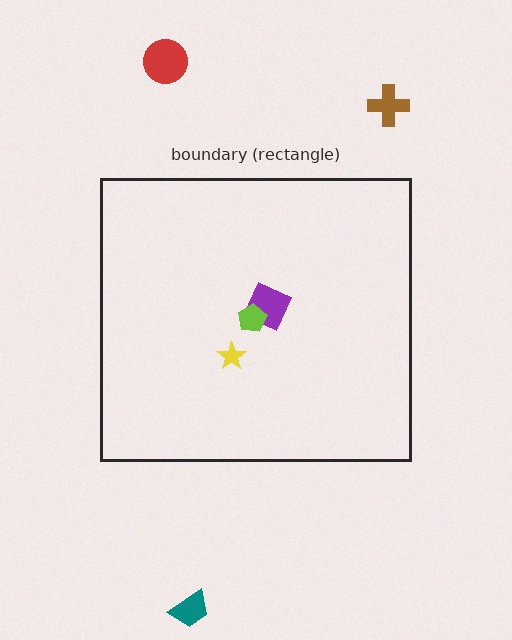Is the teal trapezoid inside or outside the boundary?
Outside.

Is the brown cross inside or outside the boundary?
Outside.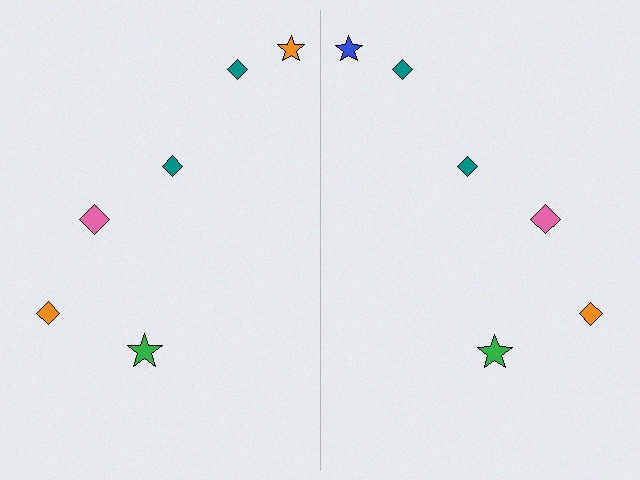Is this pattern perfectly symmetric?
No, the pattern is not perfectly symmetric. The blue star on the right side breaks the symmetry — its mirror counterpart is orange.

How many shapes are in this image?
There are 12 shapes in this image.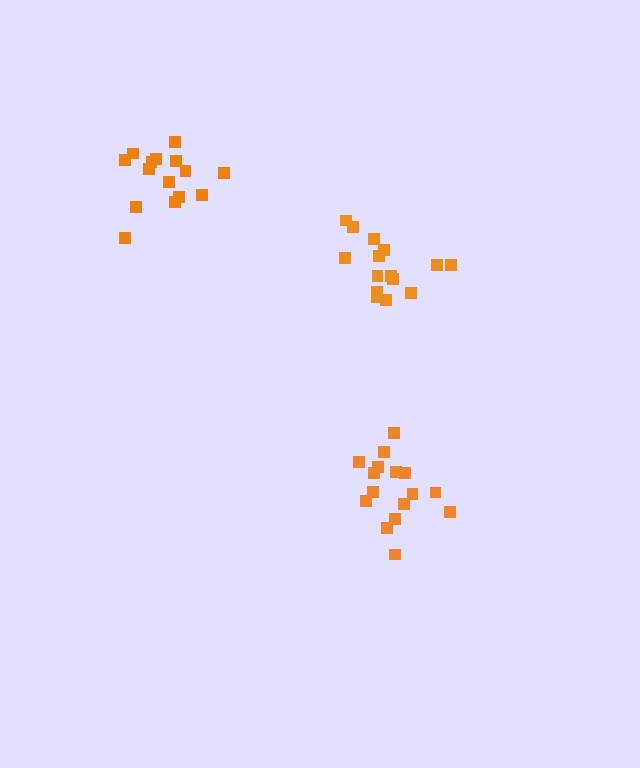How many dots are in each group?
Group 1: 16 dots, Group 2: 15 dots, Group 3: 15 dots (46 total).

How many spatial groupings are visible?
There are 3 spatial groupings.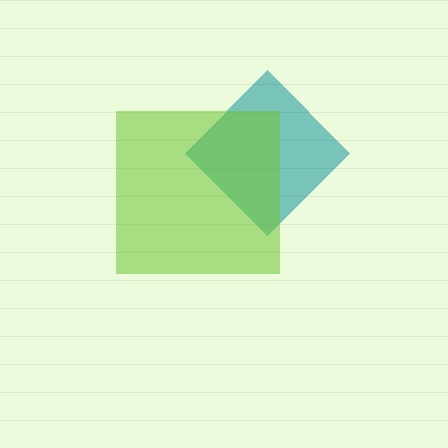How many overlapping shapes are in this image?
There are 2 overlapping shapes in the image.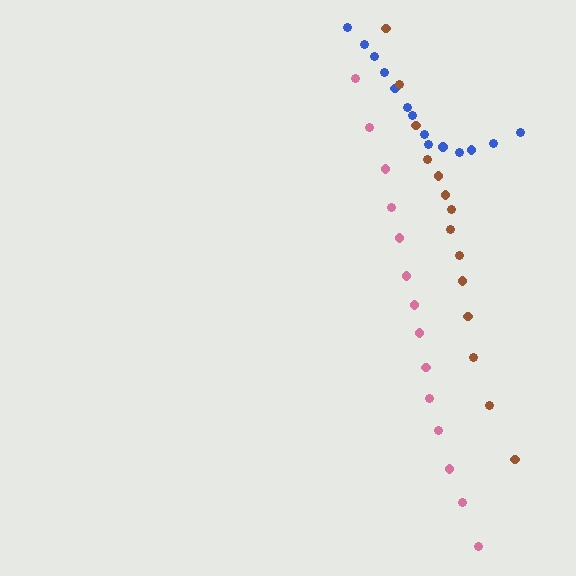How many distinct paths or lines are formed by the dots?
There are 3 distinct paths.